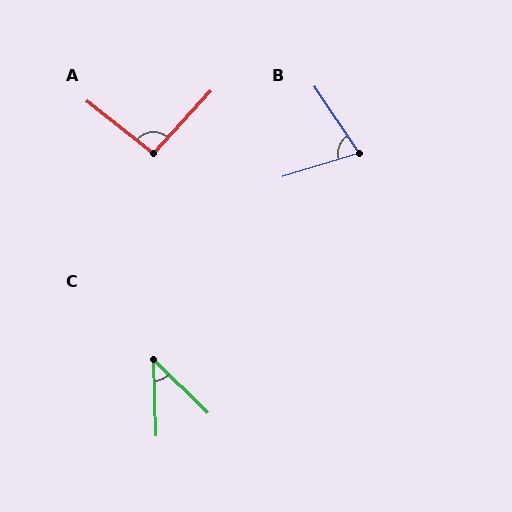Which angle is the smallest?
C, at approximately 44 degrees.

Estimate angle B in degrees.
Approximately 73 degrees.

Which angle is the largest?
A, at approximately 94 degrees.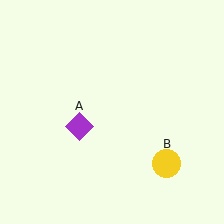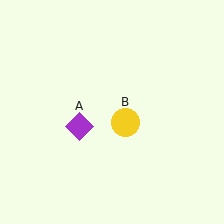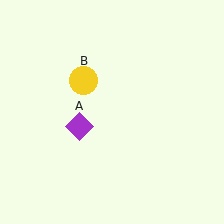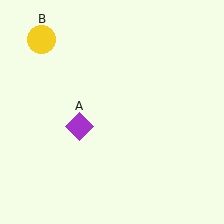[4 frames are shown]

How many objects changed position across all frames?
1 object changed position: yellow circle (object B).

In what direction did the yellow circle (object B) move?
The yellow circle (object B) moved up and to the left.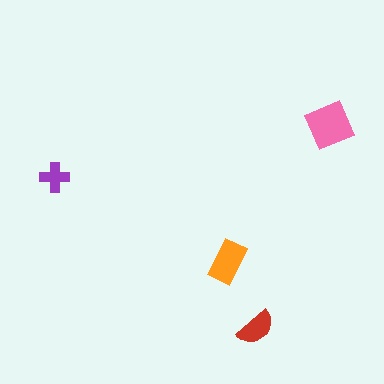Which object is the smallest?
The purple cross.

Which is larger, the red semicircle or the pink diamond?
The pink diamond.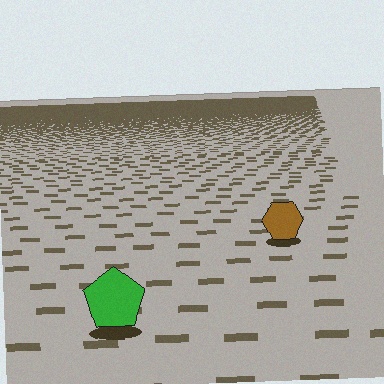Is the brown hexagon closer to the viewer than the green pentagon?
No. The green pentagon is closer — you can tell from the texture gradient: the ground texture is coarser near it.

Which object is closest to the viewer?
The green pentagon is closest. The texture marks near it are larger and more spread out.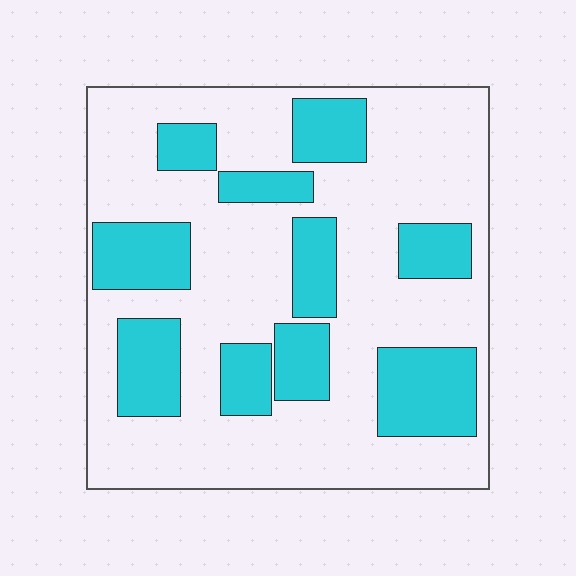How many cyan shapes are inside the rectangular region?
10.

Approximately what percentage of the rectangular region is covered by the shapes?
Approximately 30%.